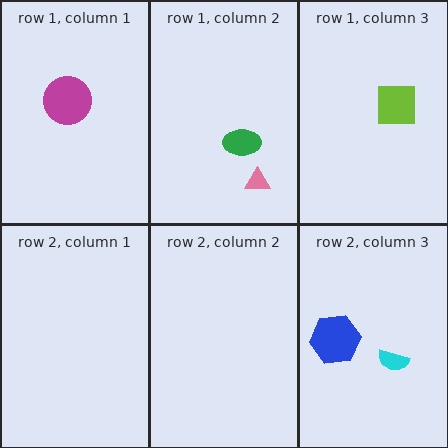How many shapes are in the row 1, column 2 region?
2.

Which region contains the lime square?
The row 1, column 3 region.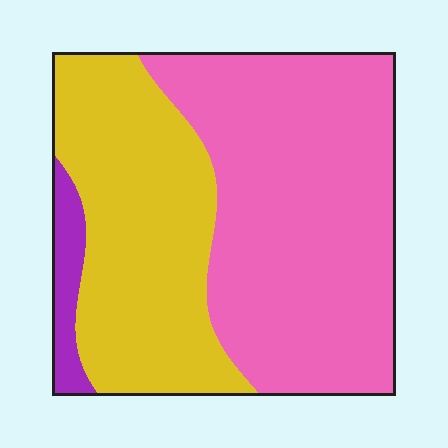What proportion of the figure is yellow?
Yellow covers 39% of the figure.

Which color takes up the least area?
Purple, at roughly 5%.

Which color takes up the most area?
Pink, at roughly 55%.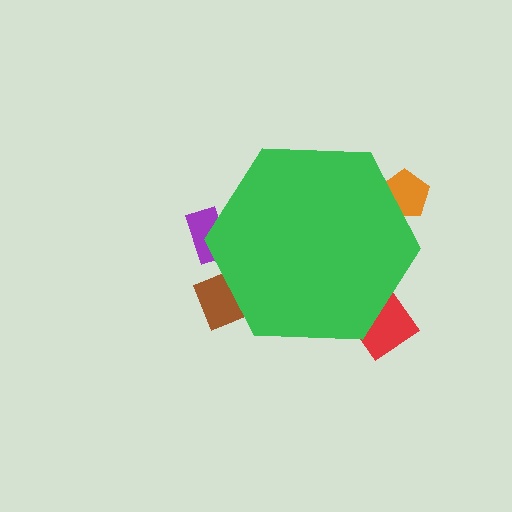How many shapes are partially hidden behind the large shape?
4 shapes are partially hidden.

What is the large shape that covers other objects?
A green hexagon.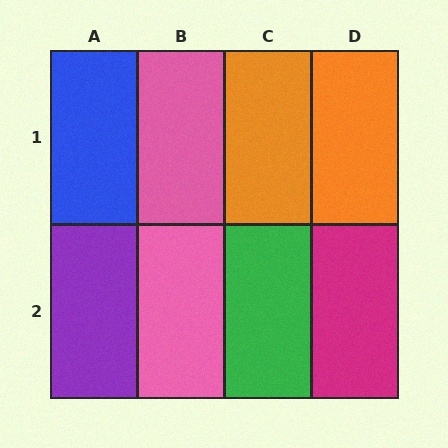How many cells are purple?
1 cell is purple.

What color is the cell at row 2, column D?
Magenta.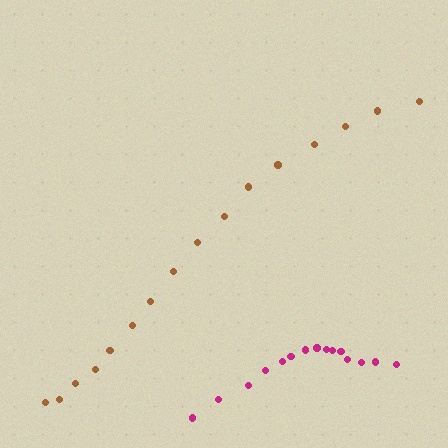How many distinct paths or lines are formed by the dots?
There are 2 distinct paths.